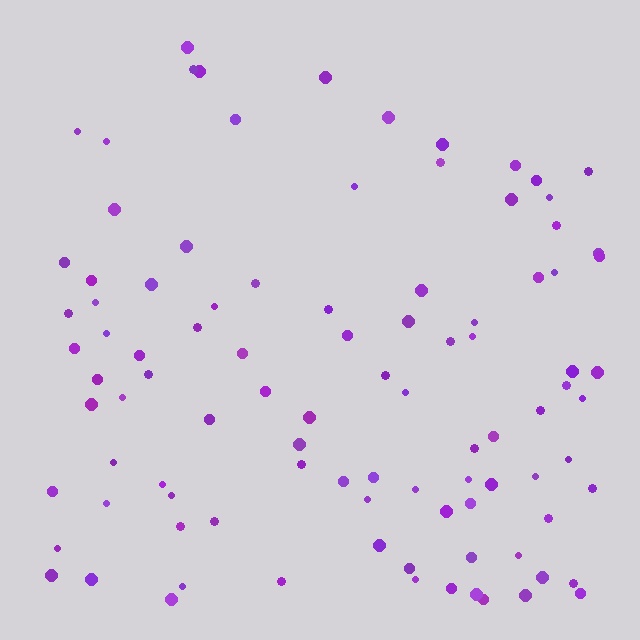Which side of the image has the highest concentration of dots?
The bottom.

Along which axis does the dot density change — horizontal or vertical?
Vertical.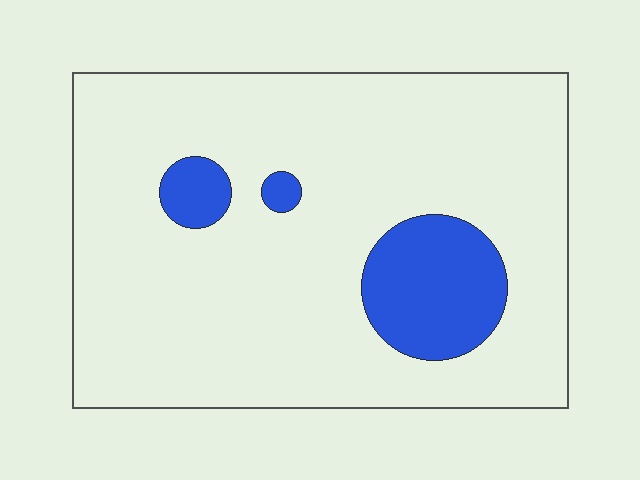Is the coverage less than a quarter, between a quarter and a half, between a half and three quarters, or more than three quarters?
Less than a quarter.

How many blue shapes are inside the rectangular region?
3.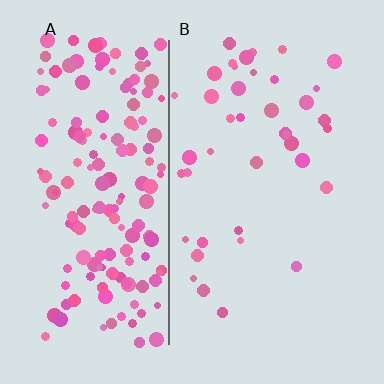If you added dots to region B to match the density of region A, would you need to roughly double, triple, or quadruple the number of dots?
Approximately quadruple.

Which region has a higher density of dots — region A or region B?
A (the left).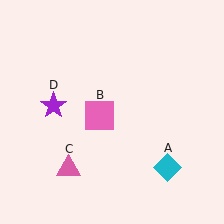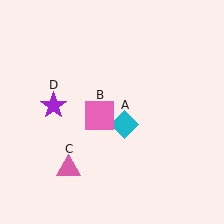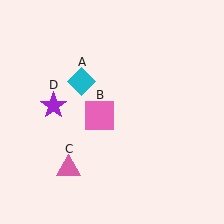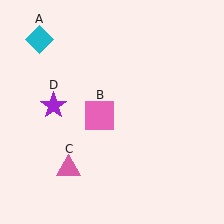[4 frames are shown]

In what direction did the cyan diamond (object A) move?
The cyan diamond (object A) moved up and to the left.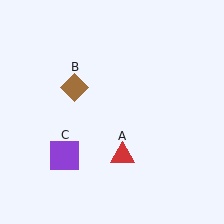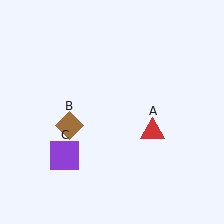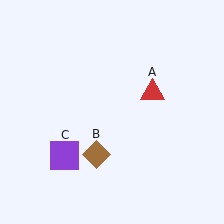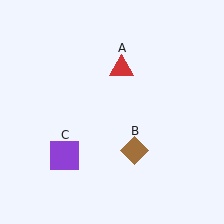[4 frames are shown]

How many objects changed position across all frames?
2 objects changed position: red triangle (object A), brown diamond (object B).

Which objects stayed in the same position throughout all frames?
Purple square (object C) remained stationary.